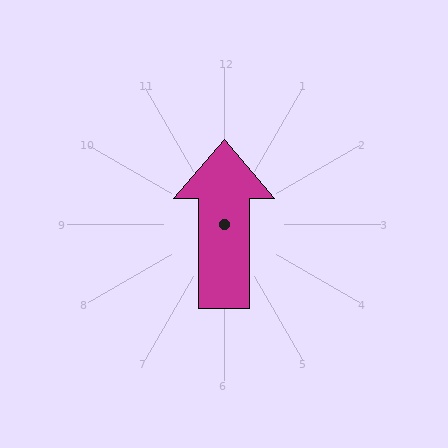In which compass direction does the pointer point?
North.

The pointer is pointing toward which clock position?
Roughly 12 o'clock.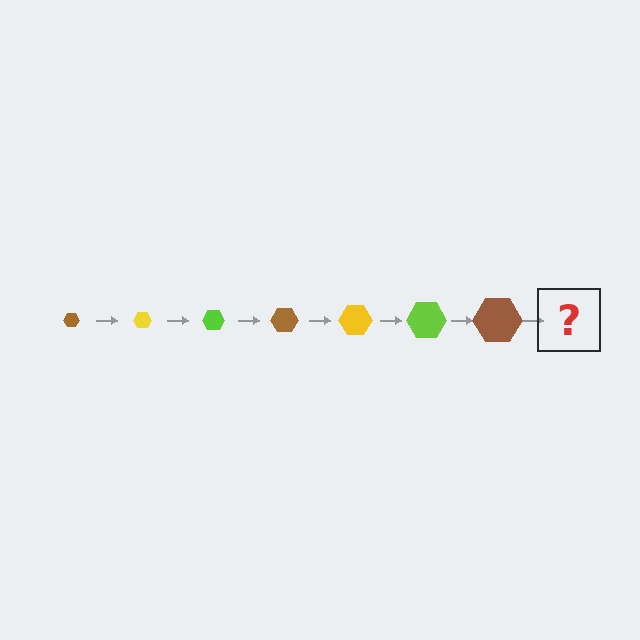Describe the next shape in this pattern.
It should be a yellow hexagon, larger than the previous one.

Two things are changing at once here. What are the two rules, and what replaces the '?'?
The two rules are that the hexagon grows larger each step and the color cycles through brown, yellow, and lime. The '?' should be a yellow hexagon, larger than the previous one.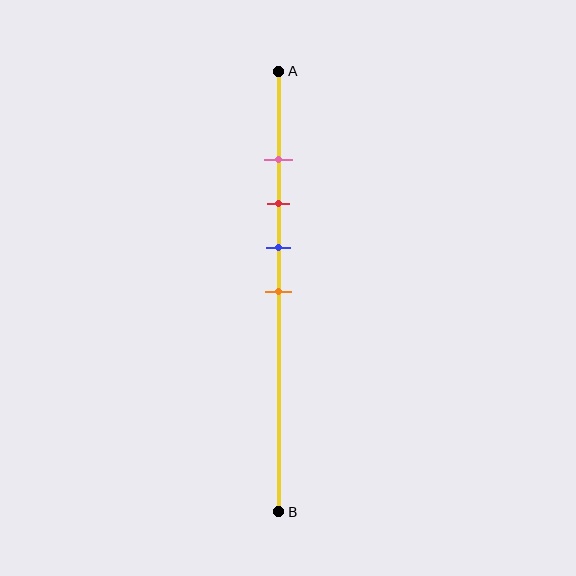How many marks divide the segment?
There are 4 marks dividing the segment.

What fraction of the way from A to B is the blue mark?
The blue mark is approximately 40% (0.4) of the way from A to B.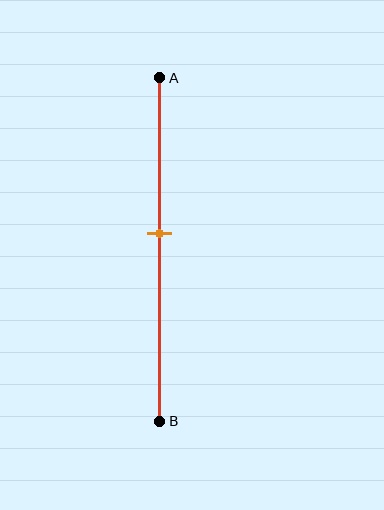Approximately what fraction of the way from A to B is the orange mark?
The orange mark is approximately 45% of the way from A to B.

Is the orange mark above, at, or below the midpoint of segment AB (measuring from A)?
The orange mark is above the midpoint of segment AB.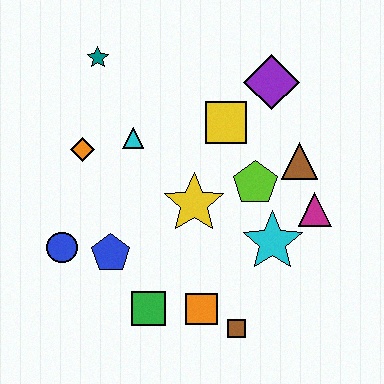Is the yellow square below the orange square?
No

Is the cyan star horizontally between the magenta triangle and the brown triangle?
No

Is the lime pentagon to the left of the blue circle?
No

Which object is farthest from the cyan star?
The teal star is farthest from the cyan star.